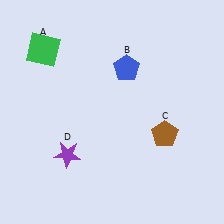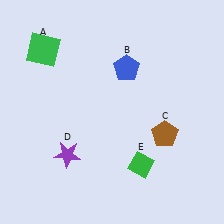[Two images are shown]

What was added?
A green diamond (E) was added in Image 2.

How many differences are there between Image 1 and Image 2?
There is 1 difference between the two images.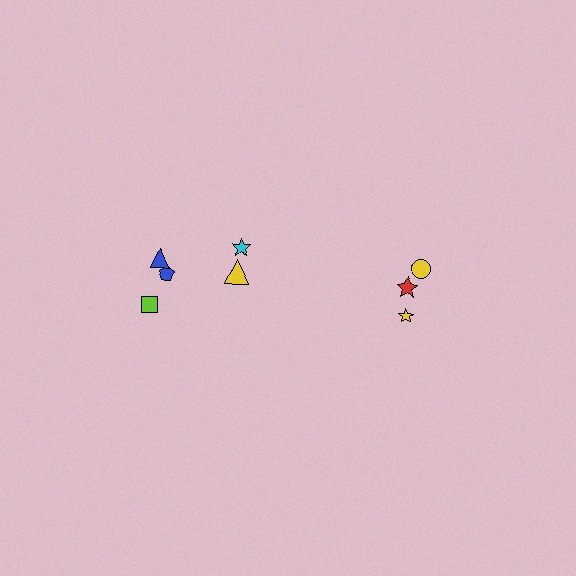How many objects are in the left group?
There are 5 objects.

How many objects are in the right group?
There are 3 objects.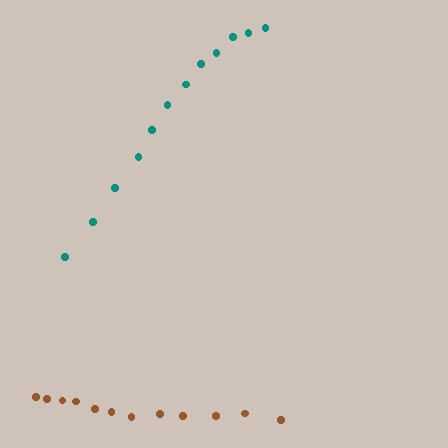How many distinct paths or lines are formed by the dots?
There are 2 distinct paths.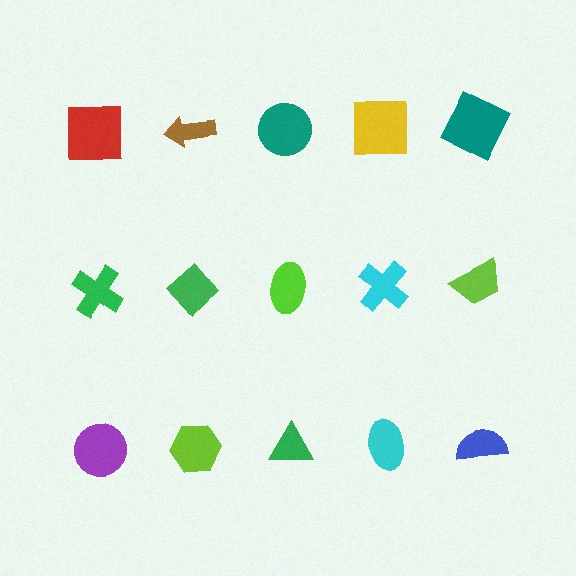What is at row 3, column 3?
A green triangle.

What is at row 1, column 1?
A red square.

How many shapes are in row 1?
5 shapes.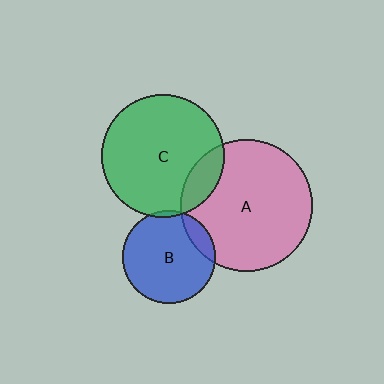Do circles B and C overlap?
Yes.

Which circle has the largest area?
Circle A (pink).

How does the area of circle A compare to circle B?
Approximately 2.0 times.